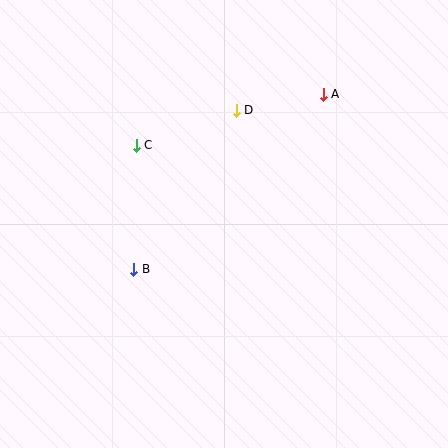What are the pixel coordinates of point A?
Point A is at (323, 94).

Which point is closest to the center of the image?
Point B at (134, 269) is closest to the center.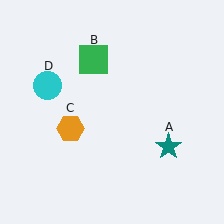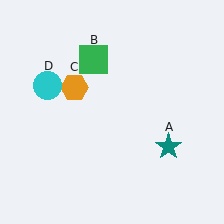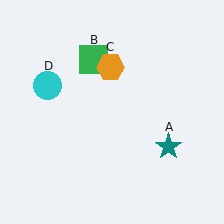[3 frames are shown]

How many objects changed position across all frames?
1 object changed position: orange hexagon (object C).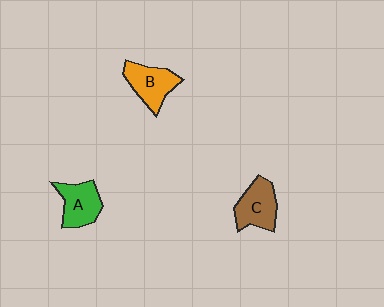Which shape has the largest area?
Shape B (orange).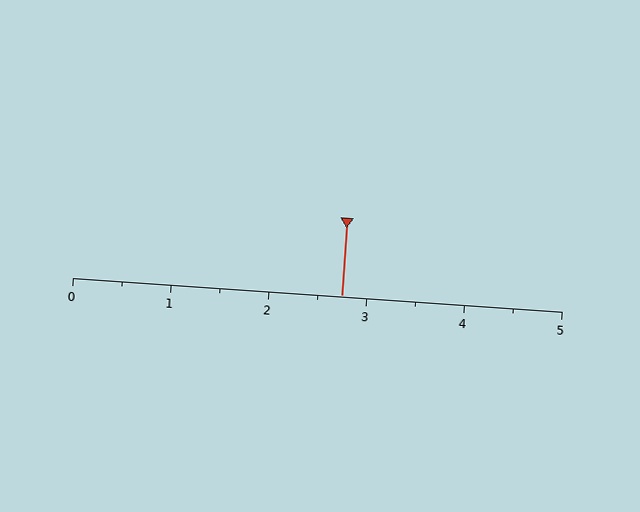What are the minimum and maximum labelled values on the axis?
The axis runs from 0 to 5.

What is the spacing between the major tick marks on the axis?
The major ticks are spaced 1 apart.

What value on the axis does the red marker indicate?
The marker indicates approximately 2.8.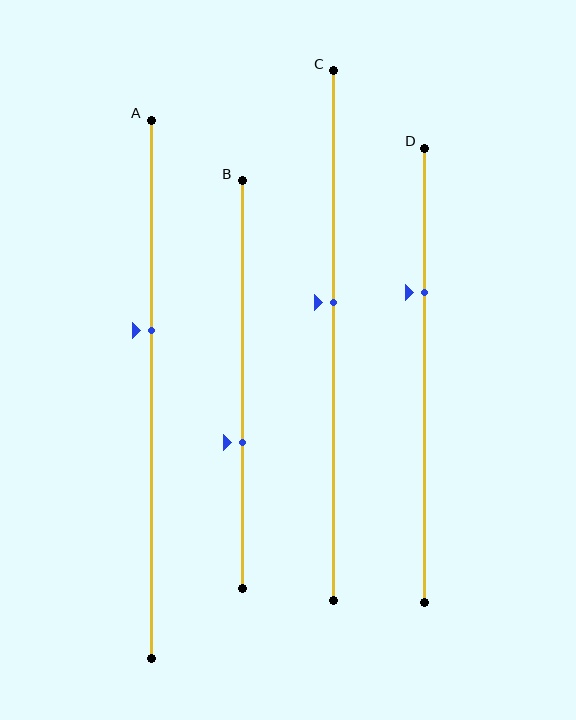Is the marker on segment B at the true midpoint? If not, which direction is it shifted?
No, the marker on segment B is shifted downward by about 14% of the segment length.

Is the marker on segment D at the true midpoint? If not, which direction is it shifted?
No, the marker on segment D is shifted upward by about 18% of the segment length.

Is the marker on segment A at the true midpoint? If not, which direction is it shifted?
No, the marker on segment A is shifted upward by about 11% of the segment length.